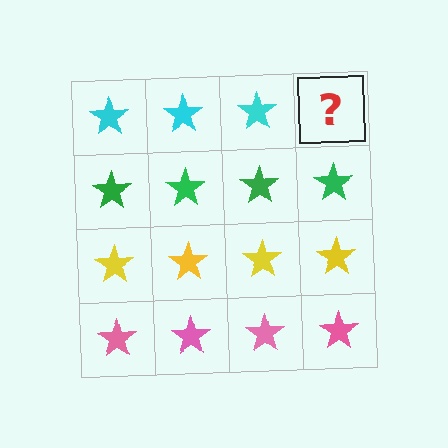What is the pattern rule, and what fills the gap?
The rule is that each row has a consistent color. The gap should be filled with a cyan star.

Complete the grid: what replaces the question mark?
The question mark should be replaced with a cyan star.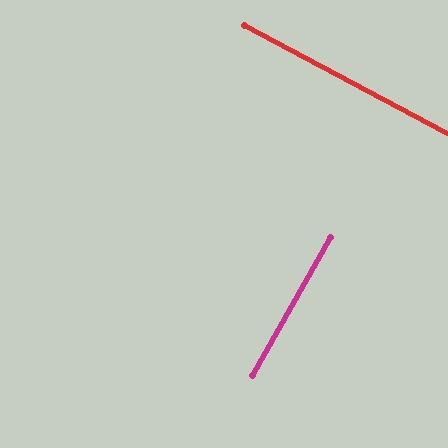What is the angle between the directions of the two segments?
Approximately 89 degrees.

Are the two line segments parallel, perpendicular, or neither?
Perpendicular — they meet at approximately 89°.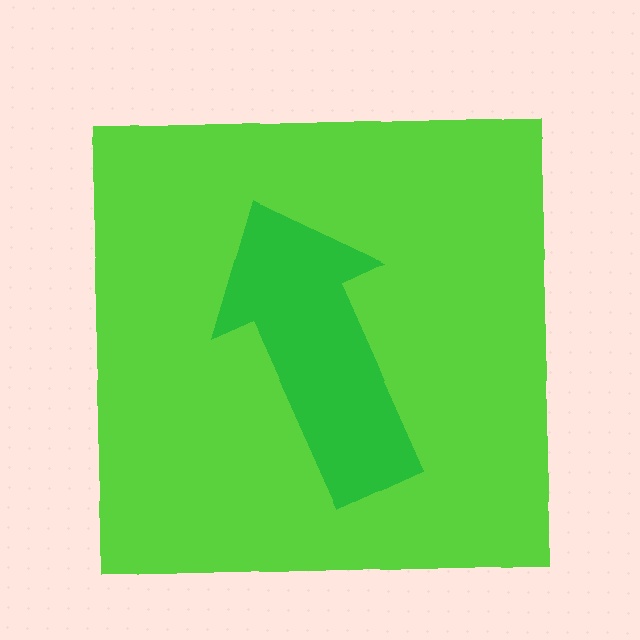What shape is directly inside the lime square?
The green arrow.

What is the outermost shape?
The lime square.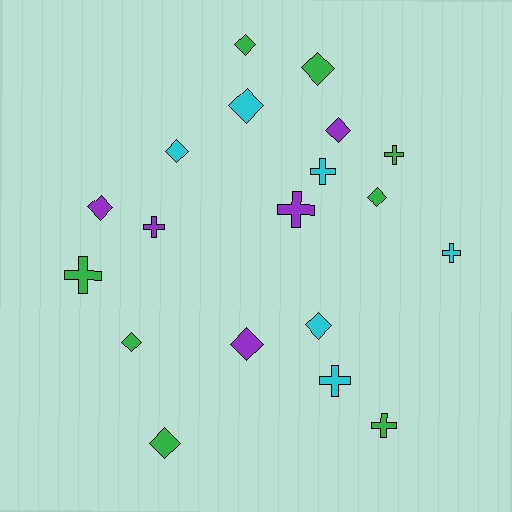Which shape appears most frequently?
Diamond, with 11 objects.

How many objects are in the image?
There are 19 objects.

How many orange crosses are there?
There are no orange crosses.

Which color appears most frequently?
Green, with 8 objects.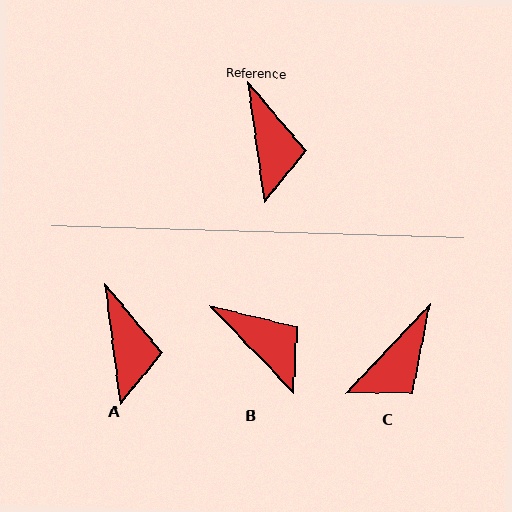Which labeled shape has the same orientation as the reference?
A.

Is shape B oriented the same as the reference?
No, it is off by about 36 degrees.